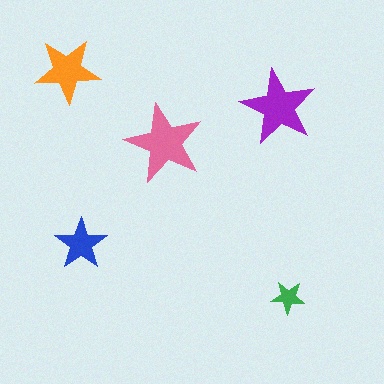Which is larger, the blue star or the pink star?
The pink one.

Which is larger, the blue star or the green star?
The blue one.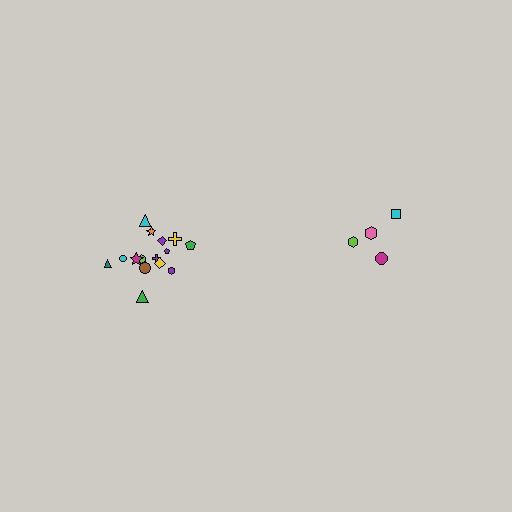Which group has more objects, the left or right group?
The left group.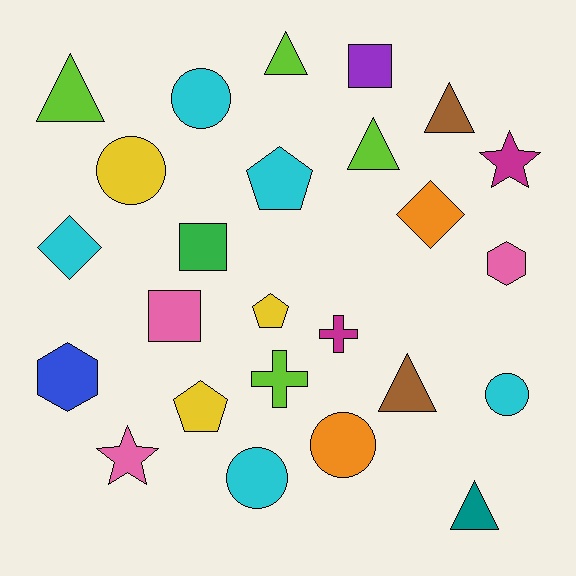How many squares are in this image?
There are 3 squares.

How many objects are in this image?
There are 25 objects.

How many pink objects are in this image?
There are 3 pink objects.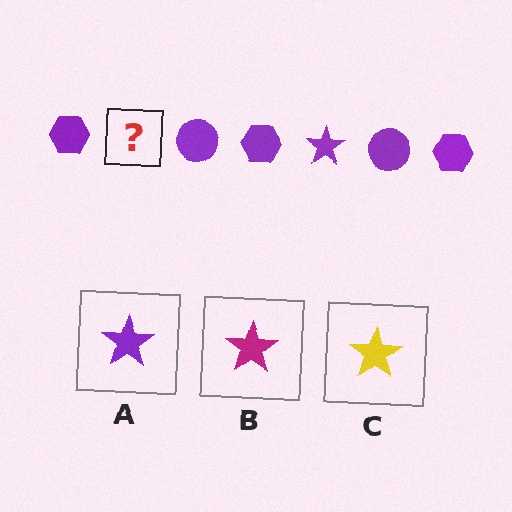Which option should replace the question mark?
Option A.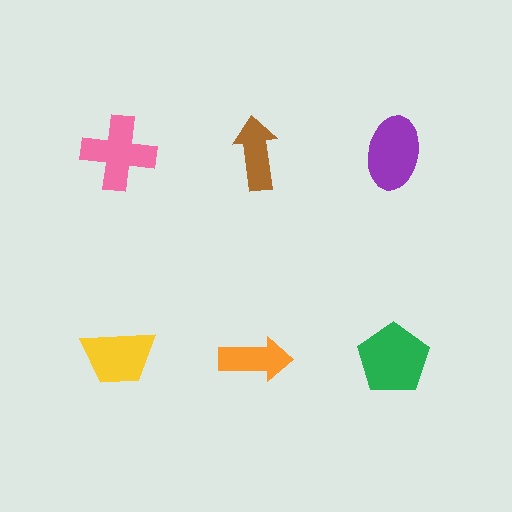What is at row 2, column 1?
A yellow trapezoid.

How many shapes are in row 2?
3 shapes.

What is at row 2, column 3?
A green pentagon.